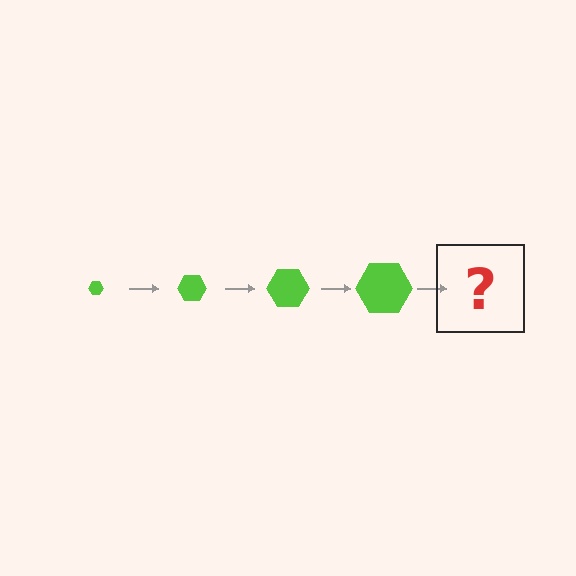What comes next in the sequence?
The next element should be a lime hexagon, larger than the previous one.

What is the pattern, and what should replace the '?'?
The pattern is that the hexagon gets progressively larger each step. The '?' should be a lime hexagon, larger than the previous one.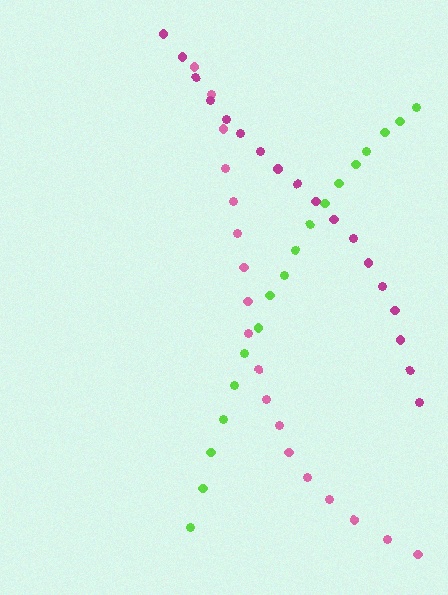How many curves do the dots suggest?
There are 3 distinct paths.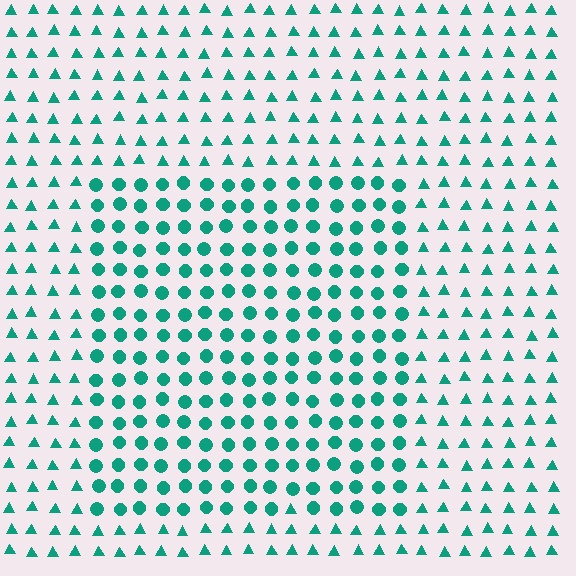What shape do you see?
I see a rectangle.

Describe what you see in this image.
The image is filled with small teal elements arranged in a uniform grid. A rectangle-shaped region contains circles, while the surrounding area contains triangles. The boundary is defined purely by the change in element shape.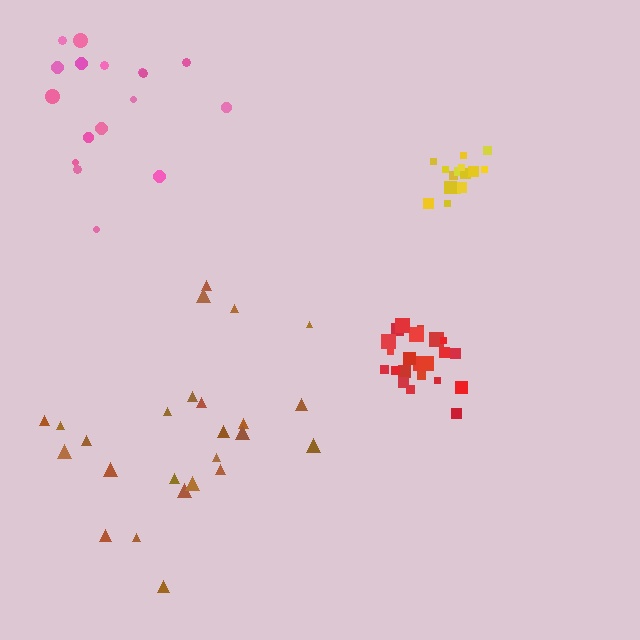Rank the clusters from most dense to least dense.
red, yellow, brown, pink.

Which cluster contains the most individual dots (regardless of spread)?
Brown (25).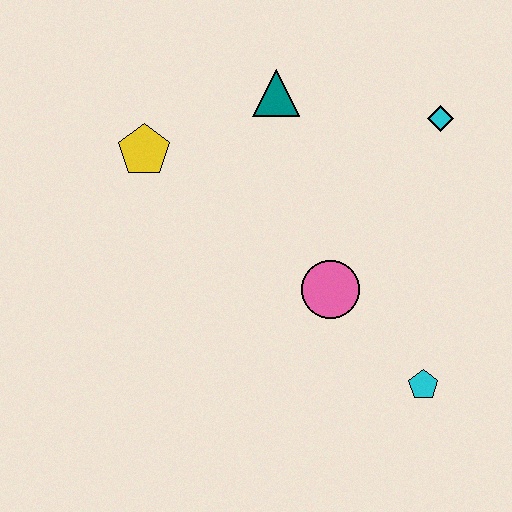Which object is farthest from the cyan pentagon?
The yellow pentagon is farthest from the cyan pentagon.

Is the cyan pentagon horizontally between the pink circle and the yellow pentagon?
No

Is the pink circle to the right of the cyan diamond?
No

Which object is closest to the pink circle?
The cyan pentagon is closest to the pink circle.